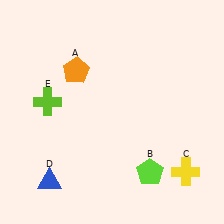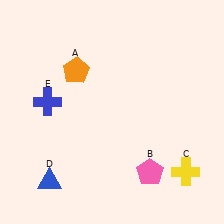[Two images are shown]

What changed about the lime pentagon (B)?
In Image 1, B is lime. In Image 2, it changed to pink.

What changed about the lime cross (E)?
In Image 1, E is lime. In Image 2, it changed to blue.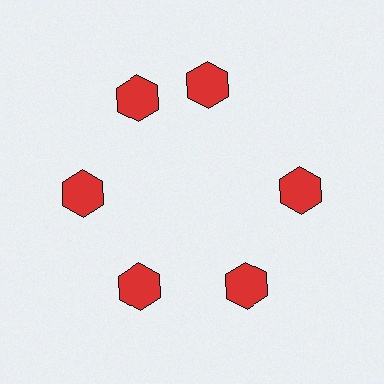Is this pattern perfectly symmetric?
No. The 6 red hexagons are arranged in a ring, but one element near the 1 o'clock position is rotated out of alignment along the ring, breaking the 6-fold rotational symmetry.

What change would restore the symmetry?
The symmetry would be restored by rotating it back into even spacing with its neighbors so that all 6 hexagons sit at equal angles and equal distance from the center.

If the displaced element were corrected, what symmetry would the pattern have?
It would have 6-fold rotational symmetry — the pattern would map onto itself every 60 degrees.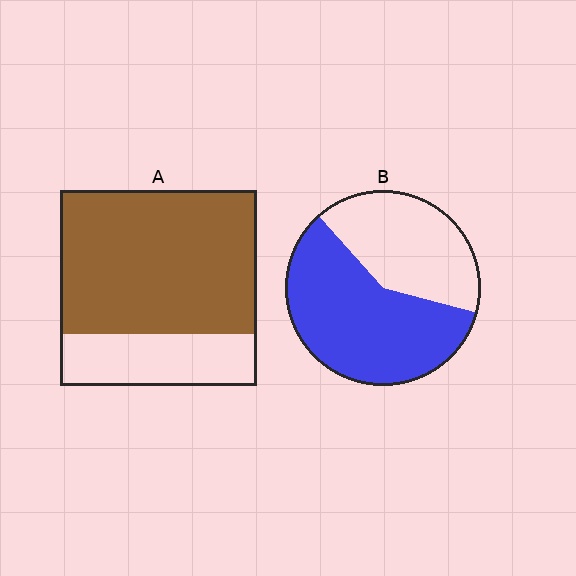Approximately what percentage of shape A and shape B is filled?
A is approximately 75% and B is approximately 60%.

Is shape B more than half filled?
Yes.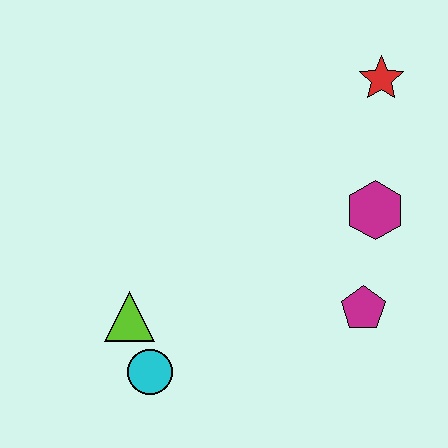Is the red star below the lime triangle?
No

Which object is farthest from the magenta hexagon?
The cyan circle is farthest from the magenta hexagon.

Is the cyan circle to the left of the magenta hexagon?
Yes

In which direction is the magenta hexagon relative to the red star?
The magenta hexagon is below the red star.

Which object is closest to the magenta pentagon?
The magenta hexagon is closest to the magenta pentagon.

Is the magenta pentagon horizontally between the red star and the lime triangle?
Yes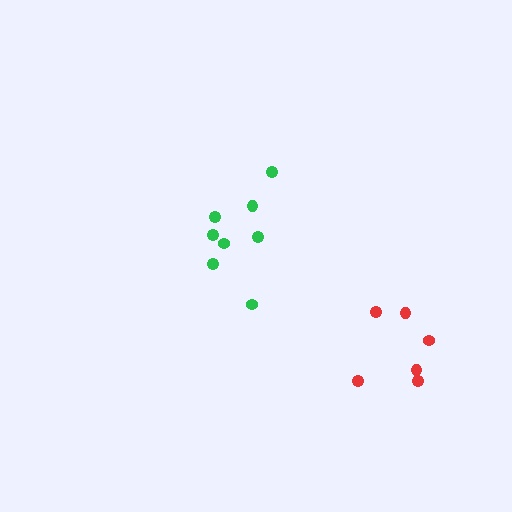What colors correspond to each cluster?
The clusters are colored: green, red.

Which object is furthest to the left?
The green cluster is leftmost.